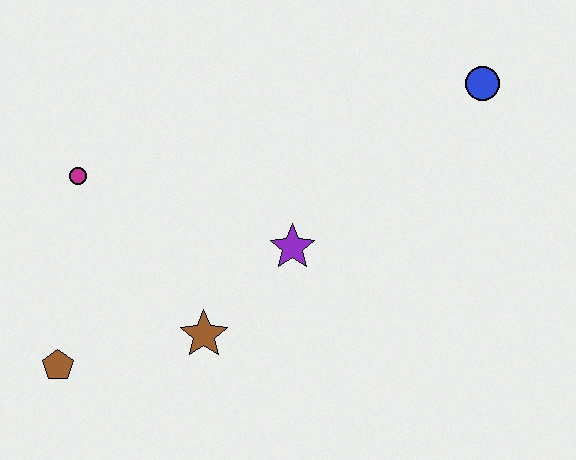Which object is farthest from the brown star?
The blue circle is farthest from the brown star.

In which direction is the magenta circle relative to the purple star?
The magenta circle is to the left of the purple star.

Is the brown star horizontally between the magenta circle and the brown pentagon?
No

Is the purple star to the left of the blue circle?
Yes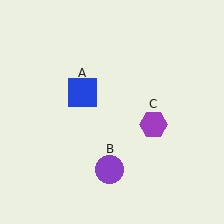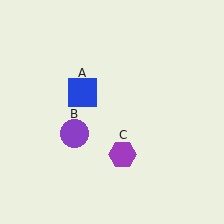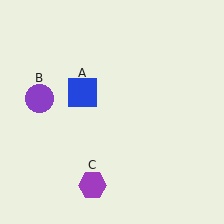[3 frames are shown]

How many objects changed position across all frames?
2 objects changed position: purple circle (object B), purple hexagon (object C).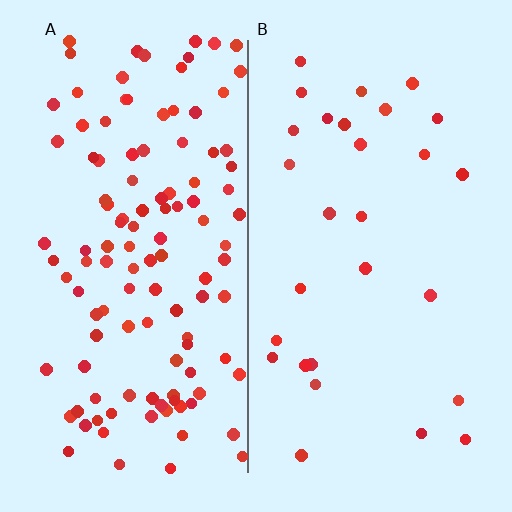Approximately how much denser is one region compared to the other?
Approximately 4.1× — region A over region B.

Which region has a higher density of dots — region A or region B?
A (the left).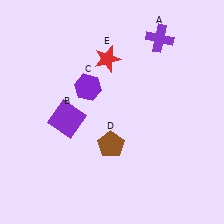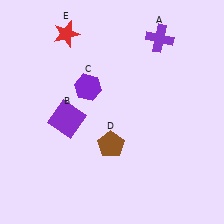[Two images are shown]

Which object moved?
The red star (E) moved left.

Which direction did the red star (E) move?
The red star (E) moved left.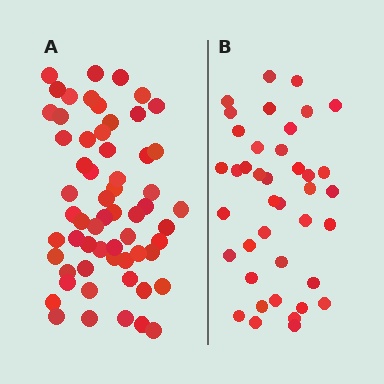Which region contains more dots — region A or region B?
Region A (the left region) has more dots.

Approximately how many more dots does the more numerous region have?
Region A has approximately 20 more dots than region B.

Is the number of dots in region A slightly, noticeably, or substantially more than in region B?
Region A has substantially more. The ratio is roughly 1.5 to 1.